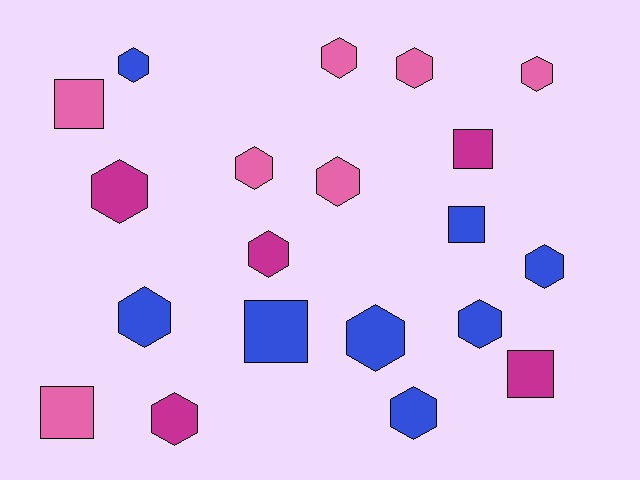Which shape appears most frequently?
Hexagon, with 14 objects.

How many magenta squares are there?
There are 2 magenta squares.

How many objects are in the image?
There are 20 objects.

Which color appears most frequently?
Blue, with 8 objects.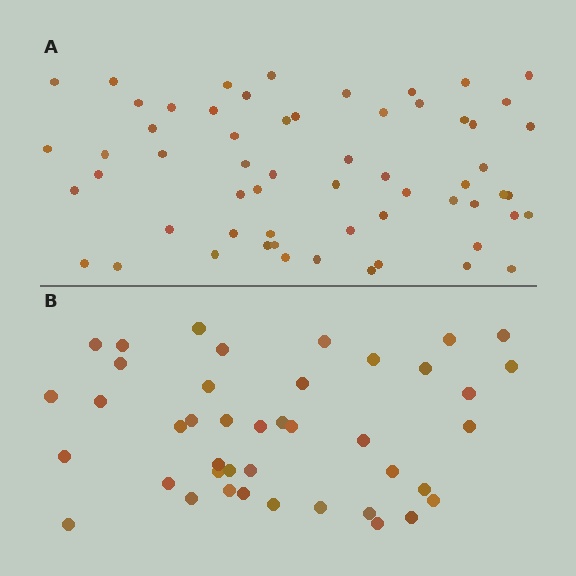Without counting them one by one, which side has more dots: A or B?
Region A (the top region) has more dots.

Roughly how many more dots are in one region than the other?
Region A has approximately 20 more dots than region B.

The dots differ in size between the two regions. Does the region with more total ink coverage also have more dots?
No. Region B has more total ink coverage because its dots are larger, but region A actually contains more individual dots. Total area can be misleading — the number of items is what matters here.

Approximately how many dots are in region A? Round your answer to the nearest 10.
About 60 dots.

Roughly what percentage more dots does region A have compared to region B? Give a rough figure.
About 45% more.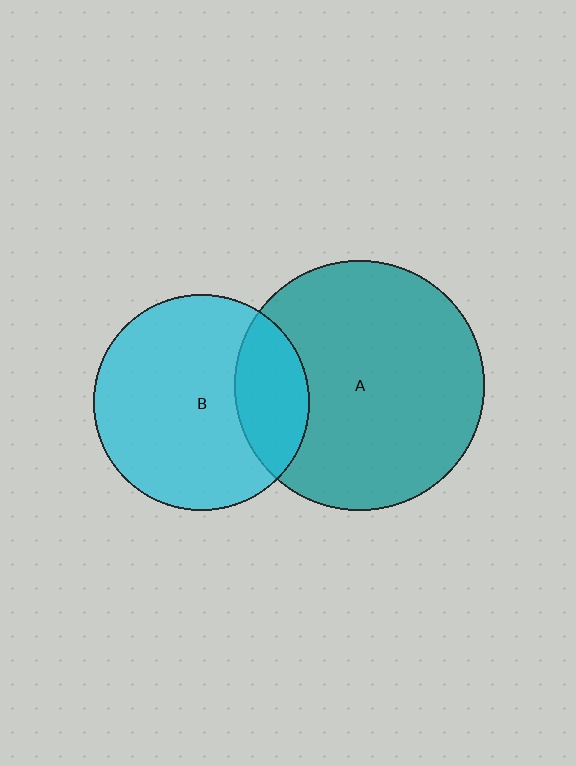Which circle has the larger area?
Circle A (teal).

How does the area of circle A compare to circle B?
Approximately 1.3 times.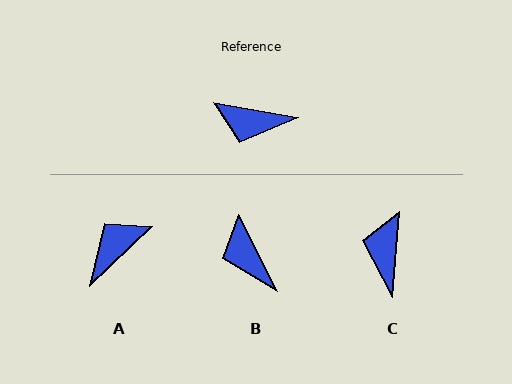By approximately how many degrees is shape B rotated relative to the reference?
Approximately 54 degrees clockwise.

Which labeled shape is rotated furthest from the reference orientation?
A, about 127 degrees away.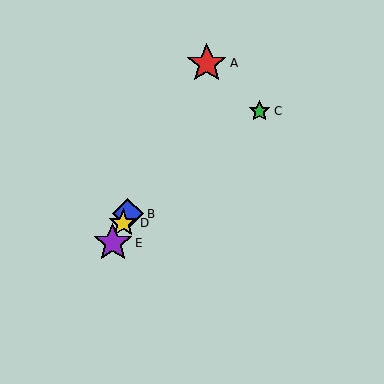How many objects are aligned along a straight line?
4 objects (A, B, D, E) are aligned along a straight line.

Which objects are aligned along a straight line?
Objects A, B, D, E are aligned along a straight line.